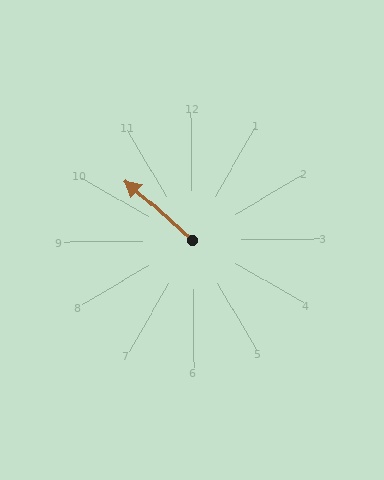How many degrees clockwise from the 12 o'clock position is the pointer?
Approximately 312 degrees.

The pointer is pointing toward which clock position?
Roughly 10 o'clock.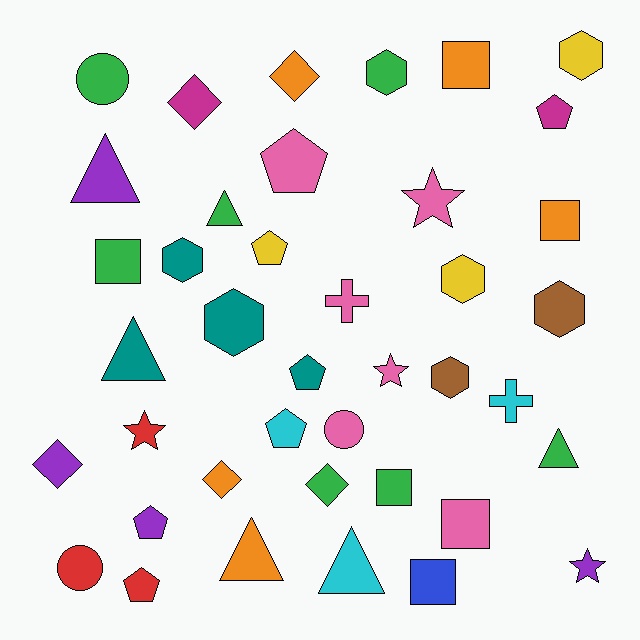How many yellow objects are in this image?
There are 3 yellow objects.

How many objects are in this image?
There are 40 objects.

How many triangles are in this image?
There are 6 triangles.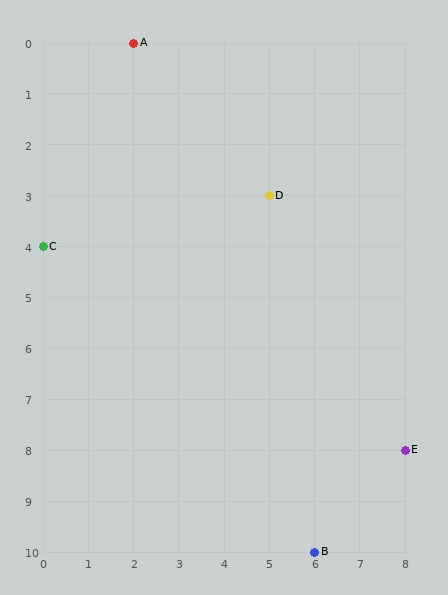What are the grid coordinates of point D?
Point D is at grid coordinates (5, 3).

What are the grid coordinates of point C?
Point C is at grid coordinates (0, 4).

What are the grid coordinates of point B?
Point B is at grid coordinates (6, 10).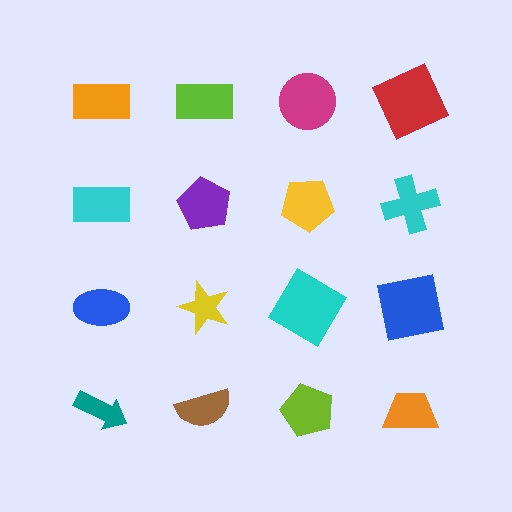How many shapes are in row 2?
4 shapes.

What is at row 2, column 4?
A cyan cross.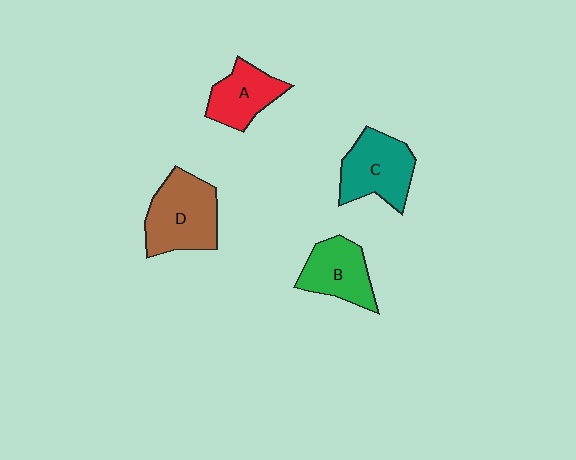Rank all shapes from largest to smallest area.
From largest to smallest: D (brown), C (teal), B (green), A (red).